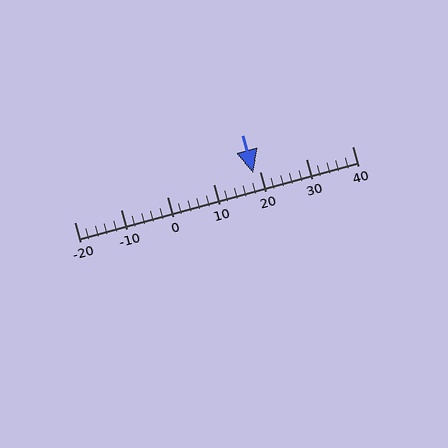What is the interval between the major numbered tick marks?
The major tick marks are spaced 10 units apart.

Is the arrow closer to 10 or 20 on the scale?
The arrow is closer to 20.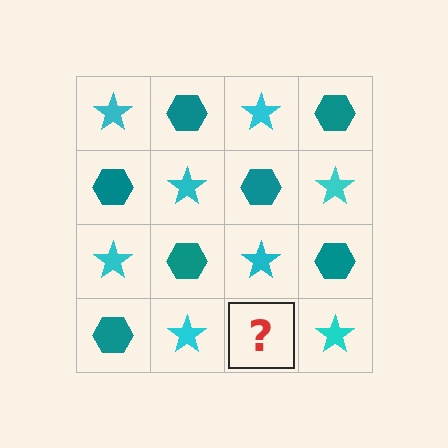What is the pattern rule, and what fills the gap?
The rule is that it alternates cyan star and teal hexagon in a checkerboard pattern. The gap should be filled with a teal hexagon.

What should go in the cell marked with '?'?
The missing cell should contain a teal hexagon.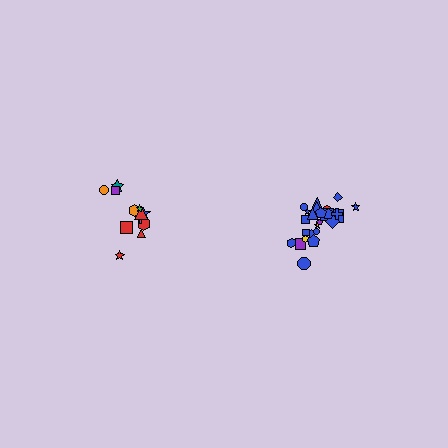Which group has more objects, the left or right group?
The right group.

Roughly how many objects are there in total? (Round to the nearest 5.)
Roughly 35 objects in total.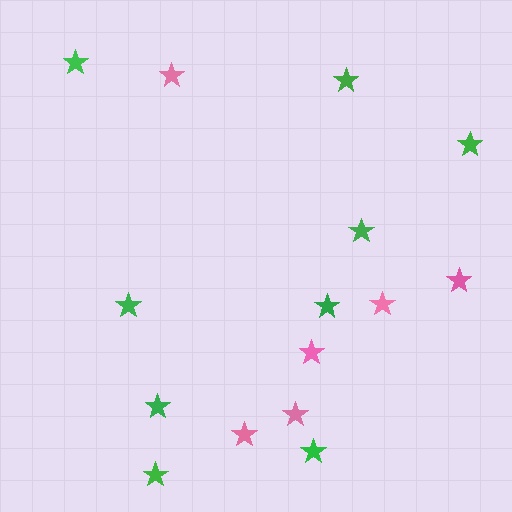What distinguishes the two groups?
There are 2 groups: one group of pink stars (6) and one group of green stars (9).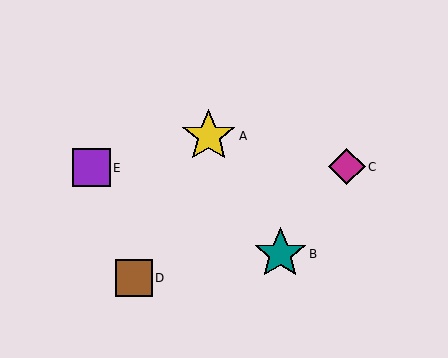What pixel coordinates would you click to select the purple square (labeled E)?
Click at (91, 168) to select the purple square E.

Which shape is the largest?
The yellow star (labeled A) is the largest.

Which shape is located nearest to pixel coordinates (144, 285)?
The brown square (labeled D) at (134, 278) is nearest to that location.